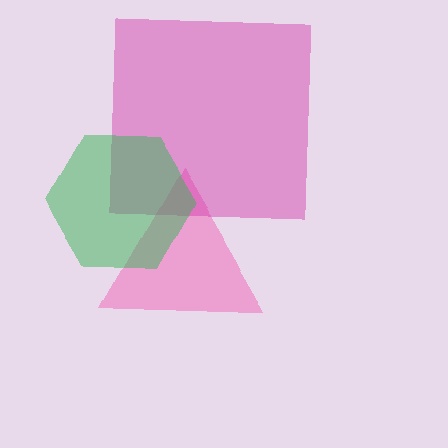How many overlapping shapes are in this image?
There are 3 overlapping shapes in the image.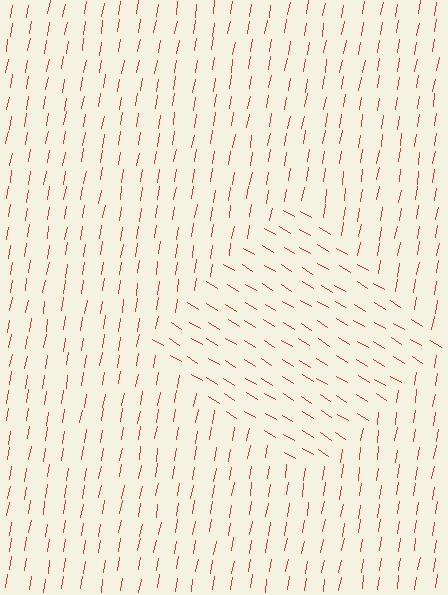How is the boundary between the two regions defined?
The boundary is defined purely by a change in line orientation (approximately 68 degrees difference). All lines are the same color and thickness.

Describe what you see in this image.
The image is filled with small red line segments. A diamond region in the image has lines oriented differently from the surrounding lines, creating a visible texture boundary.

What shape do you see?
I see a diamond.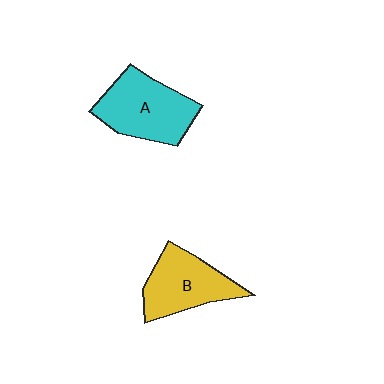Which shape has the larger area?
Shape A (cyan).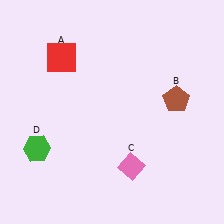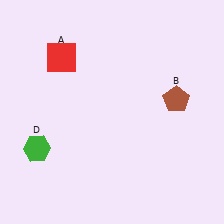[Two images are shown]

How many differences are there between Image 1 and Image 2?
There is 1 difference between the two images.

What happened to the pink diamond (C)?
The pink diamond (C) was removed in Image 2. It was in the bottom-right area of Image 1.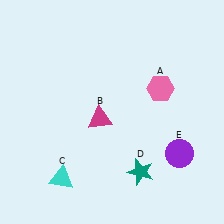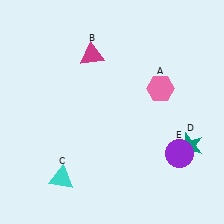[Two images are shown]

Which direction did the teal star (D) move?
The teal star (D) moved right.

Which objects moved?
The objects that moved are: the magenta triangle (B), the teal star (D).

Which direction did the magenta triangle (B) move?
The magenta triangle (B) moved up.